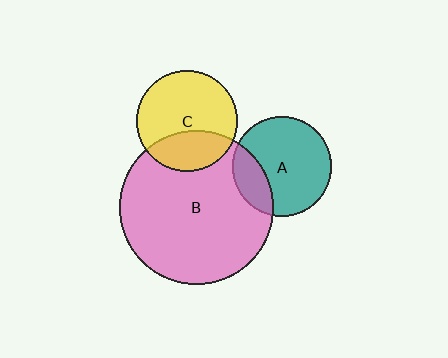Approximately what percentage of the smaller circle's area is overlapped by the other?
Approximately 25%.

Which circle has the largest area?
Circle B (pink).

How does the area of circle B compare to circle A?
Approximately 2.4 times.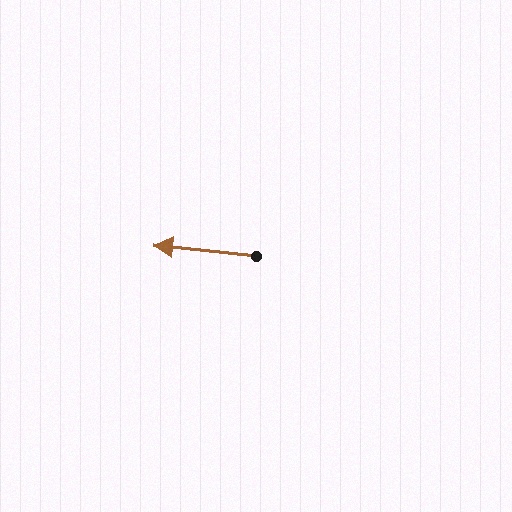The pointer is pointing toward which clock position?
Roughly 9 o'clock.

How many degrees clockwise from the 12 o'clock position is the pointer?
Approximately 276 degrees.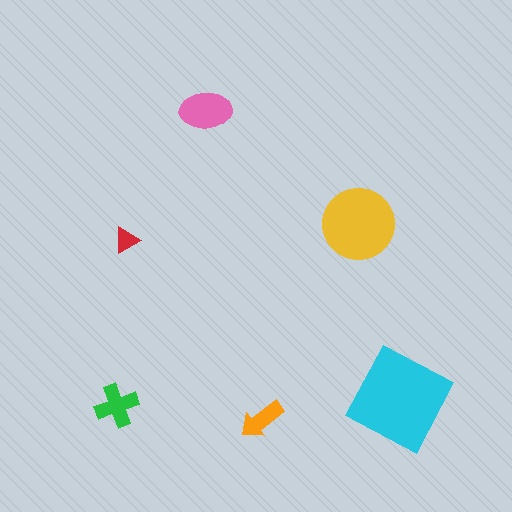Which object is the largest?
The cyan diamond.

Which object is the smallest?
The red triangle.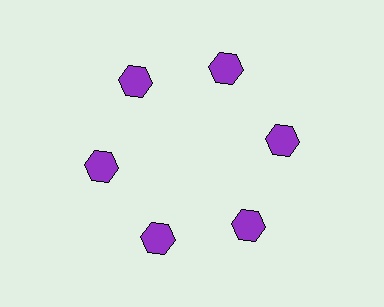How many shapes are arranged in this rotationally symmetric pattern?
There are 6 shapes, arranged in 6 groups of 1.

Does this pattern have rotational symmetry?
Yes, this pattern has 6-fold rotational symmetry. It looks the same after rotating 60 degrees around the center.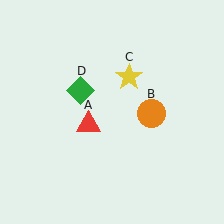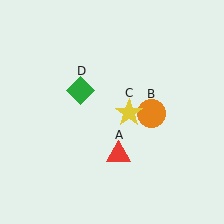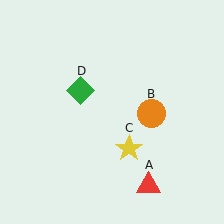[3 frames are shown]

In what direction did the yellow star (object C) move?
The yellow star (object C) moved down.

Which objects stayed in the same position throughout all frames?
Orange circle (object B) and green diamond (object D) remained stationary.